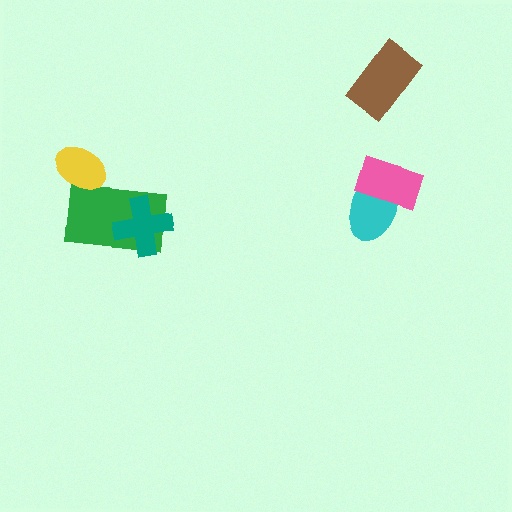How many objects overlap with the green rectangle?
2 objects overlap with the green rectangle.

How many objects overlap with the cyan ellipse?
1 object overlaps with the cyan ellipse.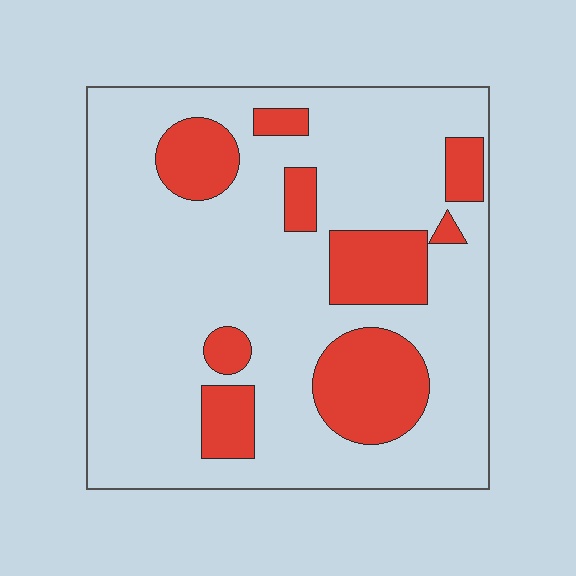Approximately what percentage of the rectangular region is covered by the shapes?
Approximately 25%.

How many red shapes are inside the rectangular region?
9.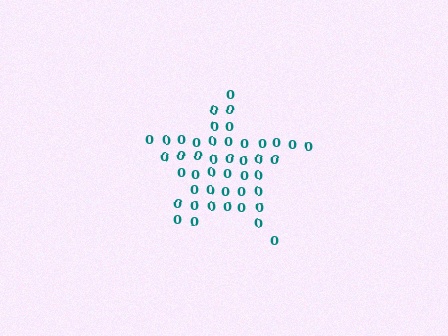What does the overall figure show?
The overall figure shows a star.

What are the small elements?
The small elements are digit 0's.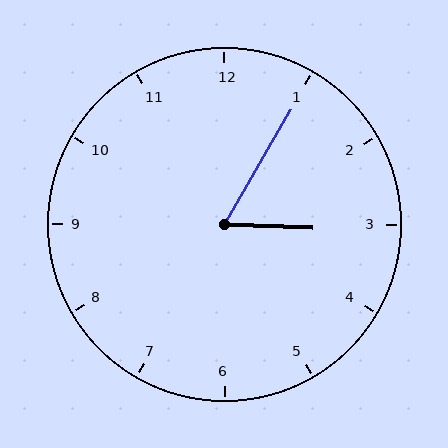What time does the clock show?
3:05.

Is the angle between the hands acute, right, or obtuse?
It is acute.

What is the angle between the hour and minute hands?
Approximately 62 degrees.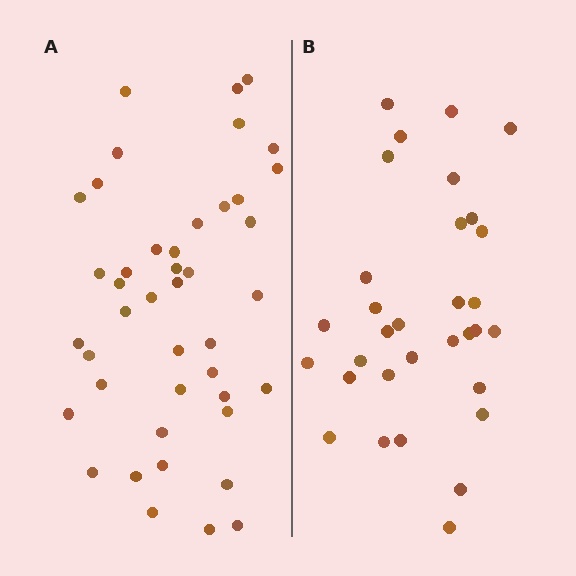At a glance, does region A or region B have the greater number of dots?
Region A (the left region) has more dots.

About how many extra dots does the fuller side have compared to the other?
Region A has roughly 12 or so more dots than region B.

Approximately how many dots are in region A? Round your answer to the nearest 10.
About 40 dots. (The exact count is 43, which rounds to 40.)